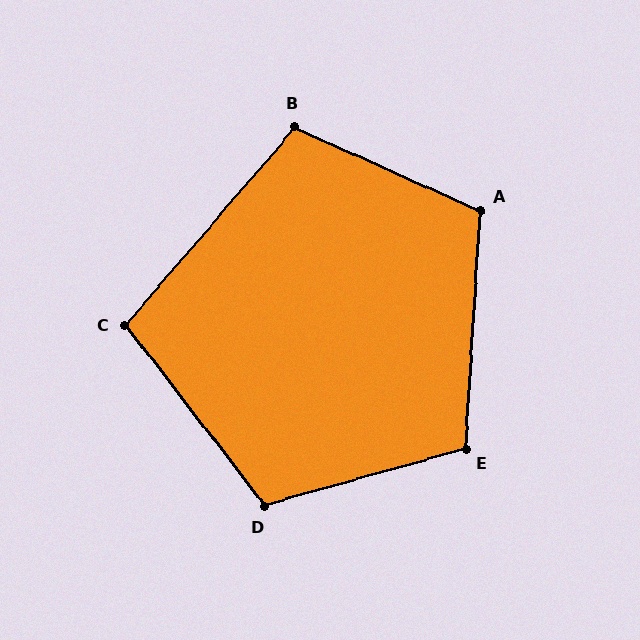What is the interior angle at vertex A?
Approximately 110 degrees (obtuse).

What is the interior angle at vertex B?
Approximately 106 degrees (obtuse).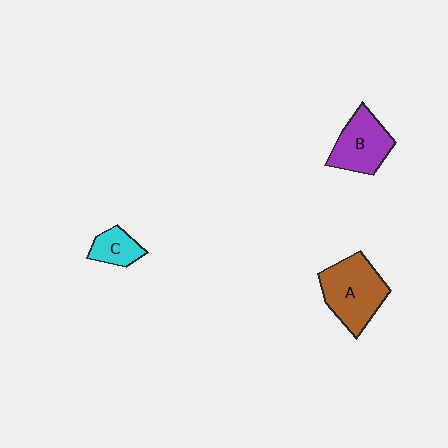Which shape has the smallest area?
Shape C (cyan).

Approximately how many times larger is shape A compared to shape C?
Approximately 2.4 times.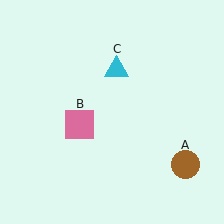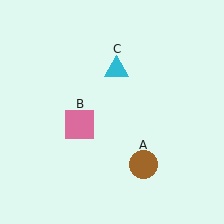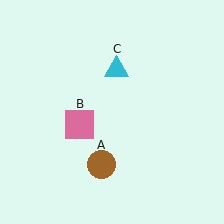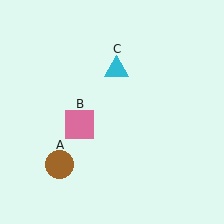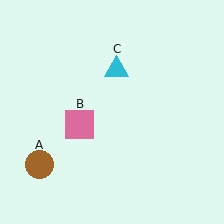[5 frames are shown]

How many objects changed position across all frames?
1 object changed position: brown circle (object A).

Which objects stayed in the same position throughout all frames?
Pink square (object B) and cyan triangle (object C) remained stationary.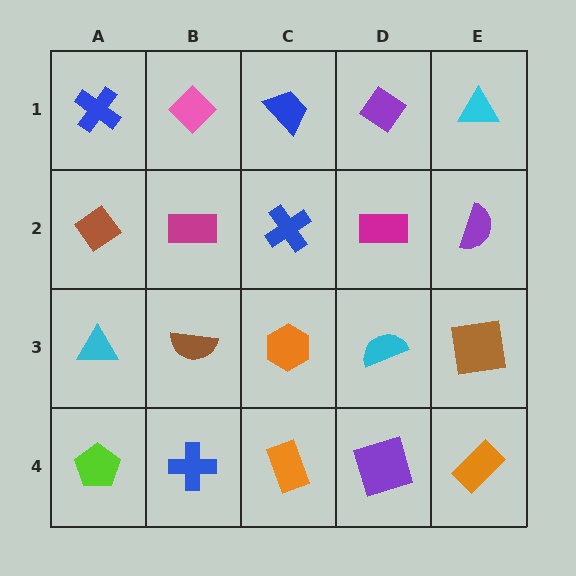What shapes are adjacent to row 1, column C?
A blue cross (row 2, column C), a pink diamond (row 1, column B), a purple diamond (row 1, column D).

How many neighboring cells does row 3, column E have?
3.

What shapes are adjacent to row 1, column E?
A purple semicircle (row 2, column E), a purple diamond (row 1, column D).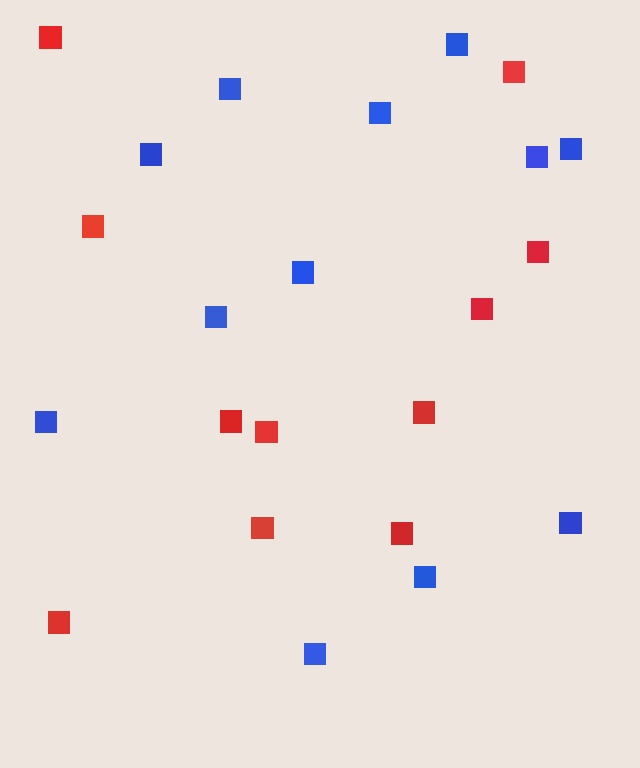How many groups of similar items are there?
There are 2 groups: one group of blue squares (12) and one group of red squares (11).